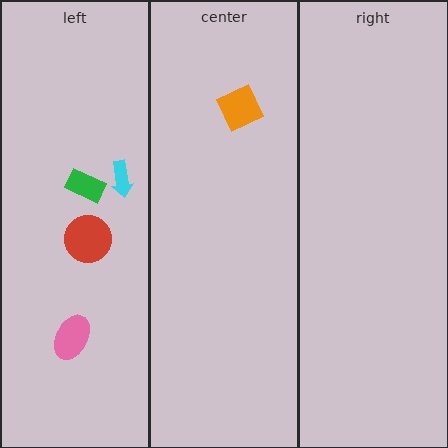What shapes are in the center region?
The orange diamond.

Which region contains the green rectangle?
The left region.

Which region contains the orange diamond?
The center region.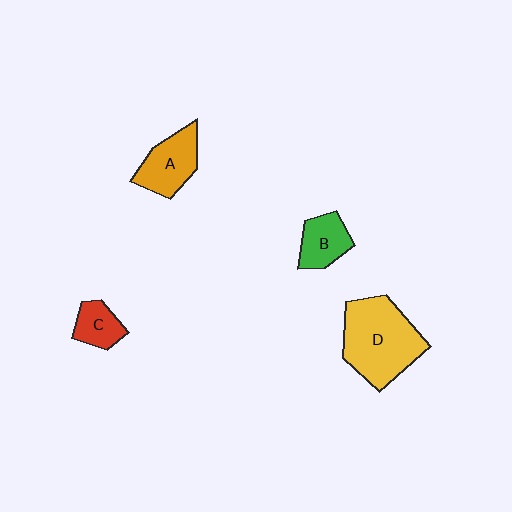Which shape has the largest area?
Shape D (yellow).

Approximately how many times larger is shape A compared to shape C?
Approximately 1.6 times.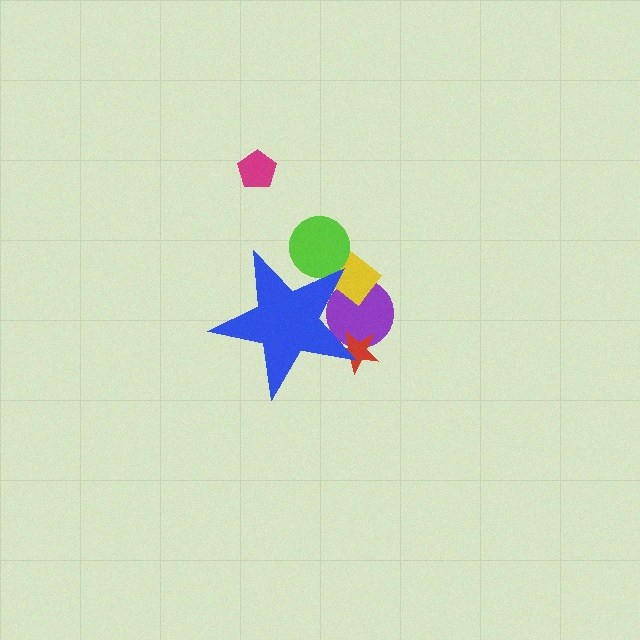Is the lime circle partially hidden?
Yes, the lime circle is partially hidden behind the blue star.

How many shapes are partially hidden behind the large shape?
4 shapes are partially hidden.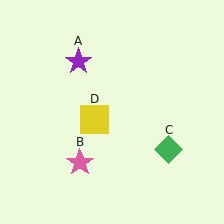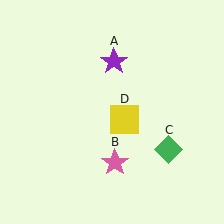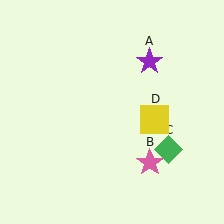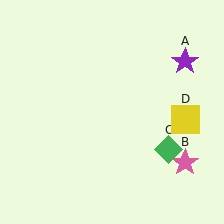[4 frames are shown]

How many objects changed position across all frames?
3 objects changed position: purple star (object A), pink star (object B), yellow square (object D).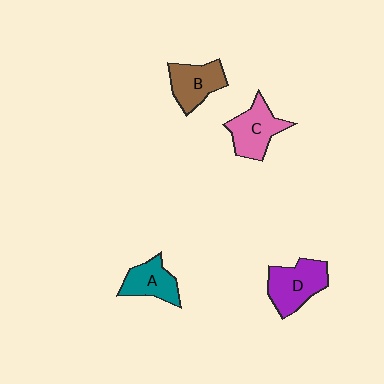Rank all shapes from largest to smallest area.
From largest to smallest: D (purple), C (pink), B (brown), A (teal).